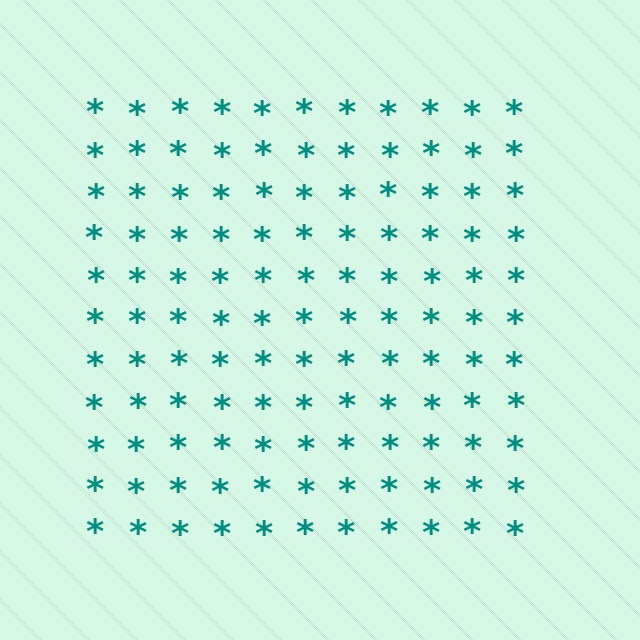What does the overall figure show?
The overall figure shows a square.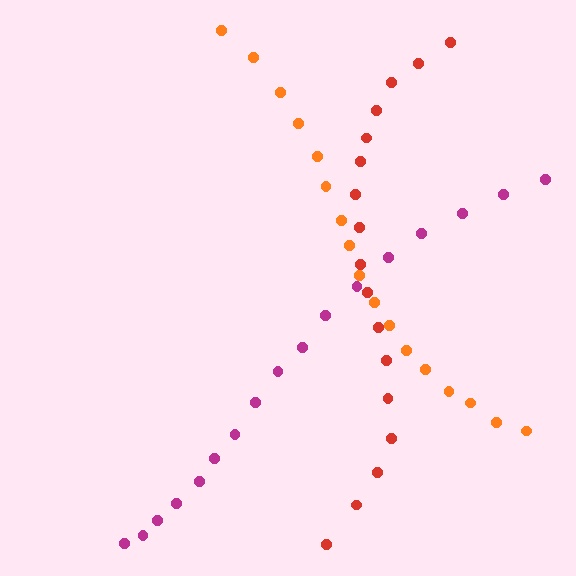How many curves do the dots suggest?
There are 3 distinct paths.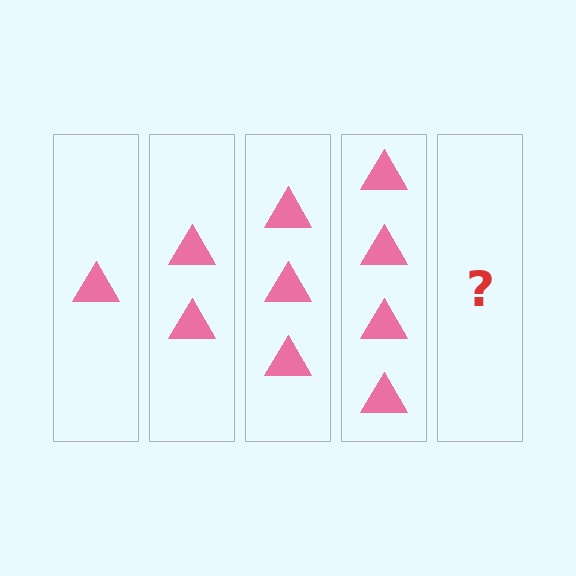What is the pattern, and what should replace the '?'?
The pattern is that each step adds one more triangle. The '?' should be 5 triangles.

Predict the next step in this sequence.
The next step is 5 triangles.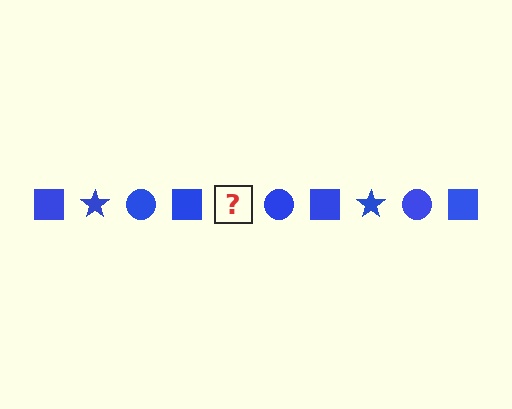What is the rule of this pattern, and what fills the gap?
The rule is that the pattern cycles through square, star, circle shapes in blue. The gap should be filled with a blue star.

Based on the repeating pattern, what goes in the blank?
The blank should be a blue star.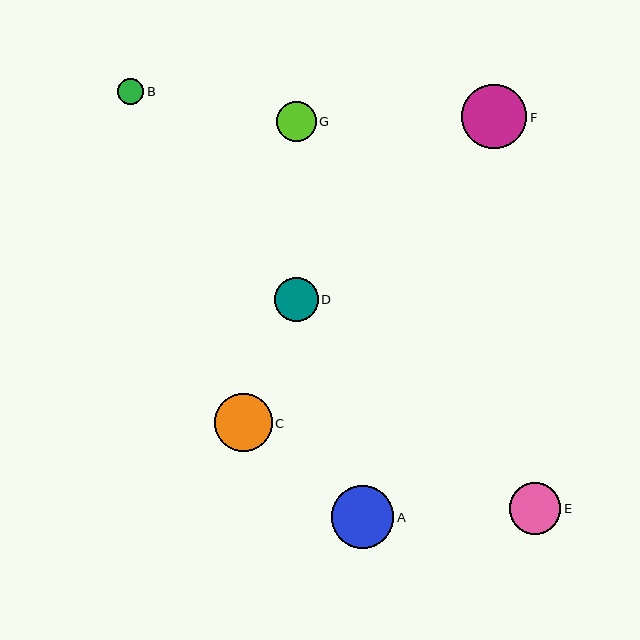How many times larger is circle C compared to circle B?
Circle C is approximately 2.2 times the size of circle B.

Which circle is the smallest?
Circle B is the smallest with a size of approximately 26 pixels.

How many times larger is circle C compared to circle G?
Circle C is approximately 1.5 times the size of circle G.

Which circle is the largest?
Circle F is the largest with a size of approximately 65 pixels.